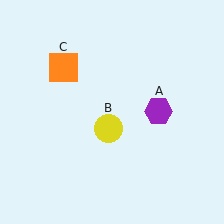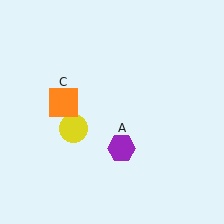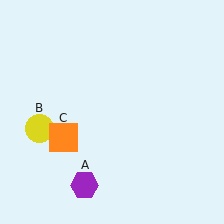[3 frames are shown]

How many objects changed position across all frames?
3 objects changed position: purple hexagon (object A), yellow circle (object B), orange square (object C).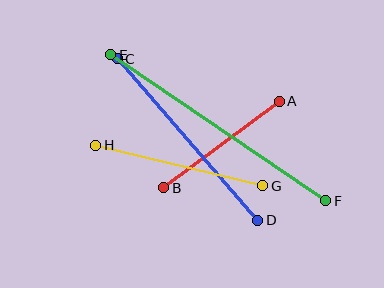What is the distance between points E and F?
The distance is approximately 260 pixels.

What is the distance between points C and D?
The distance is approximately 214 pixels.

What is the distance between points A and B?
The distance is approximately 144 pixels.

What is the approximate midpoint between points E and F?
The midpoint is at approximately (218, 128) pixels.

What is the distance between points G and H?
The distance is approximately 172 pixels.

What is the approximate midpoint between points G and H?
The midpoint is at approximately (179, 166) pixels.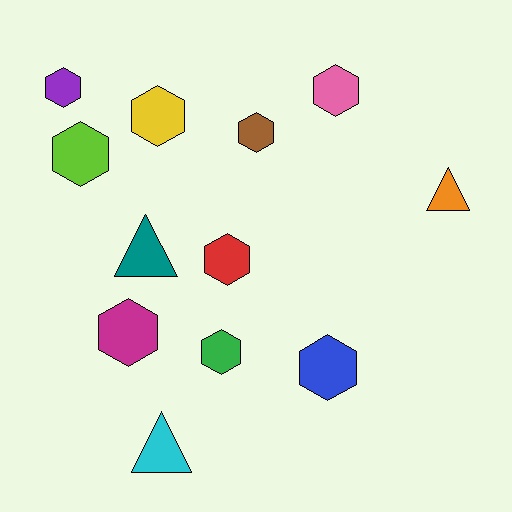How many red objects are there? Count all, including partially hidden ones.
There is 1 red object.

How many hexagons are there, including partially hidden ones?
There are 9 hexagons.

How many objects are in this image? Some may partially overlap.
There are 12 objects.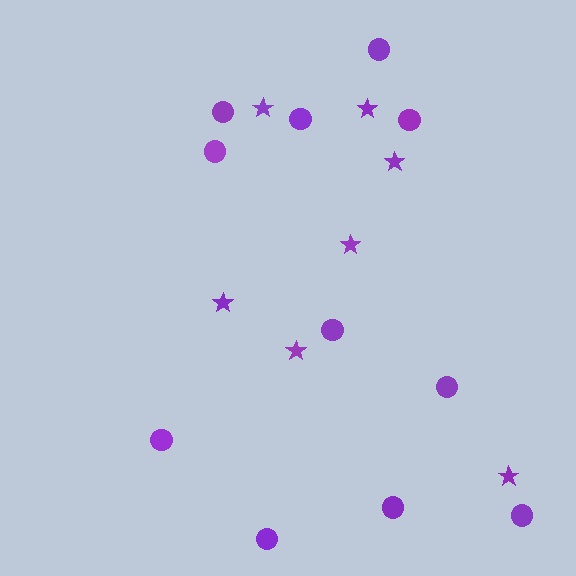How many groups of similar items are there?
There are 2 groups: one group of stars (7) and one group of circles (11).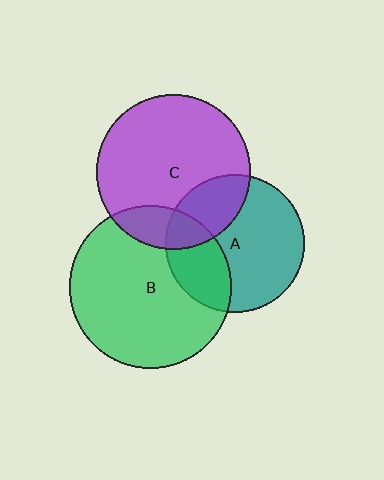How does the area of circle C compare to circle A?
Approximately 1.2 times.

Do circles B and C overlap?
Yes.